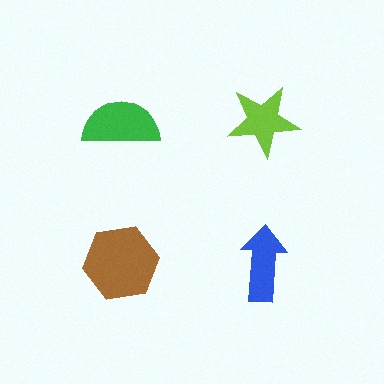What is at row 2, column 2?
A blue arrow.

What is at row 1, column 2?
A lime star.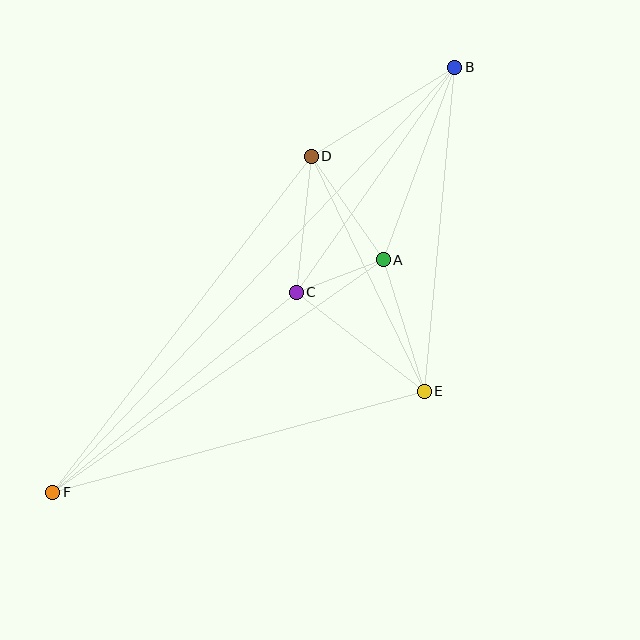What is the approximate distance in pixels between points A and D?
The distance between A and D is approximately 126 pixels.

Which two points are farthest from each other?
Points B and F are farthest from each other.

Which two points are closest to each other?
Points A and C are closest to each other.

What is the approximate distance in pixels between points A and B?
The distance between A and B is approximately 206 pixels.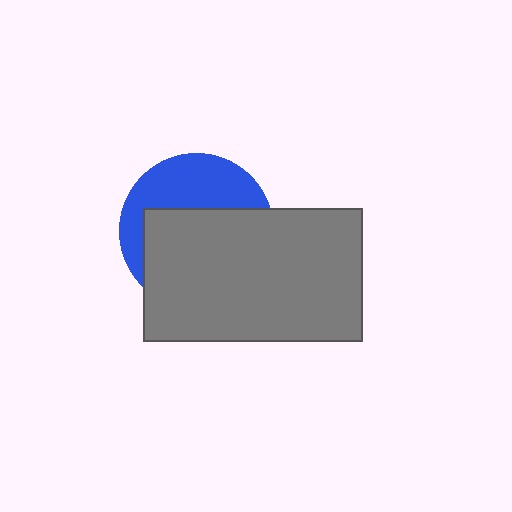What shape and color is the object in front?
The object in front is a gray rectangle.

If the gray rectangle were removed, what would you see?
You would see the complete blue circle.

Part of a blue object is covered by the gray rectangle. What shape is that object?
It is a circle.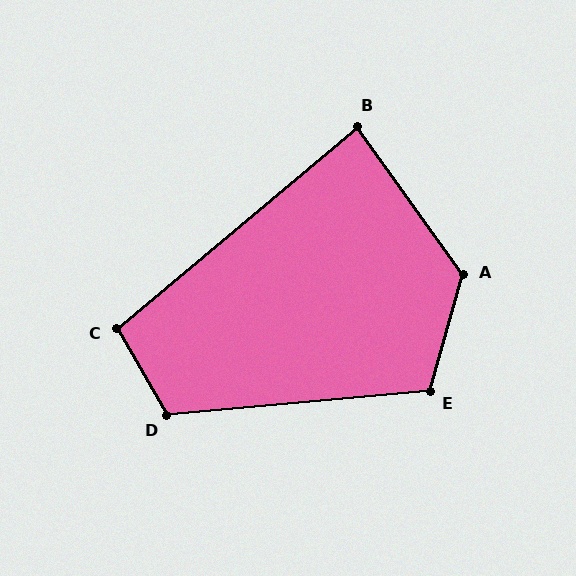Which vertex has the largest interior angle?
A, at approximately 129 degrees.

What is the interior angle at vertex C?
Approximately 100 degrees (obtuse).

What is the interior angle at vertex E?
Approximately 111 degrees (obtuse).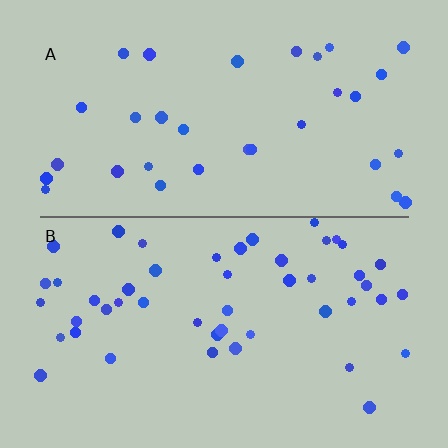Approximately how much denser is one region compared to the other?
Approximately 1.5× — region B over region A.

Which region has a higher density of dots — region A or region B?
B (the bottom).